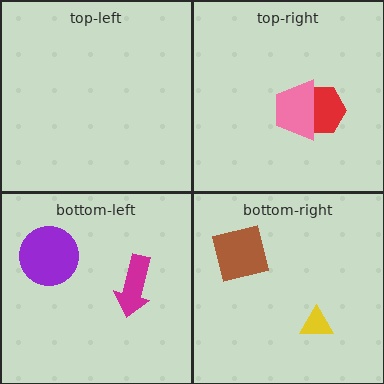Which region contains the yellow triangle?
The bottom-right region.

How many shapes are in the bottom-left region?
2.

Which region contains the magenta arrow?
The bottom-left region.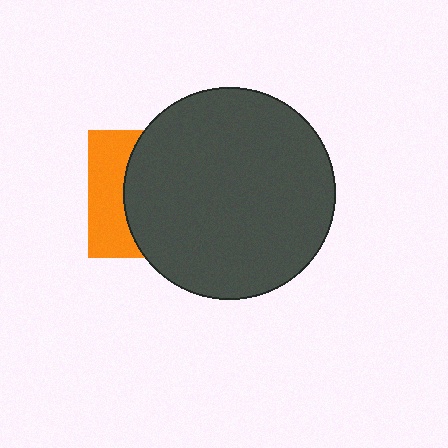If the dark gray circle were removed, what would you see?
You would see the complete orange square.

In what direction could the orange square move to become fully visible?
The orange square could move left. That would shift it out from behind the dark gray circle entirely.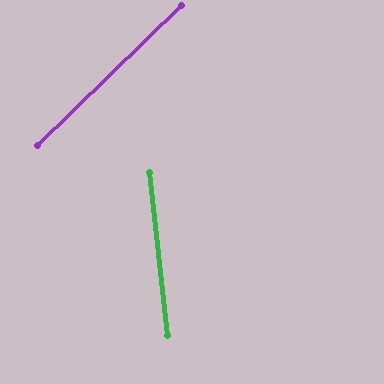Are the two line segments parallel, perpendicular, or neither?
Neither parallel nor perpendicular — they differ by about 52°.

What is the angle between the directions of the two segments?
Approximately 52 degrees.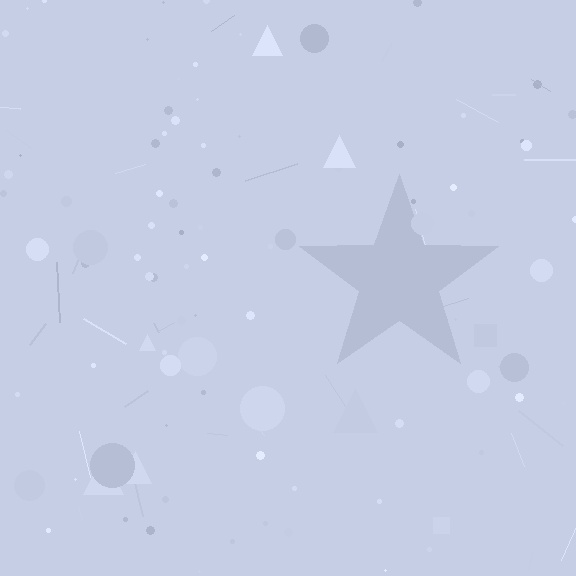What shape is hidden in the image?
A star is hidden in the image.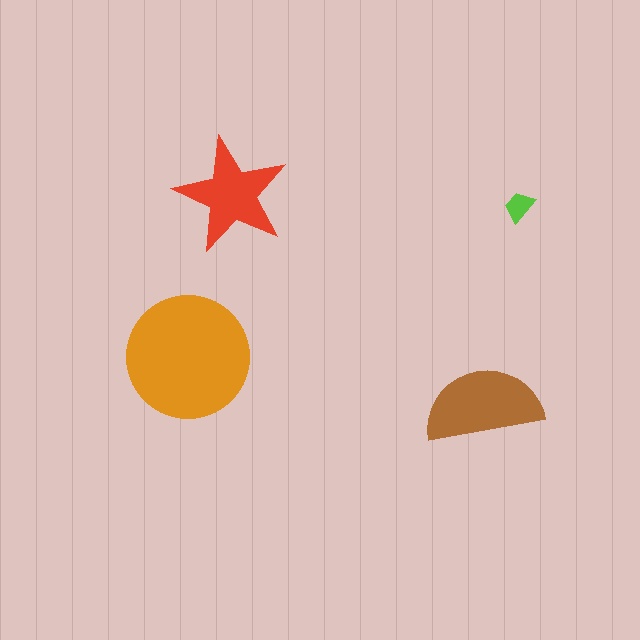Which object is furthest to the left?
The orange circle is leftmost.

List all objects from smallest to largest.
The lime trapezoid, the red star, the brown semicircle, the orange circle.